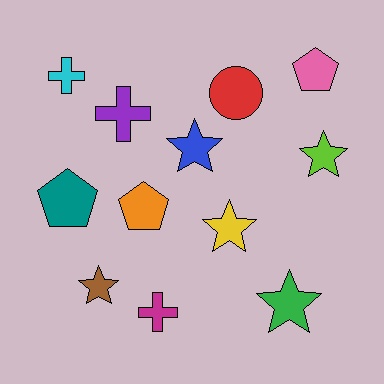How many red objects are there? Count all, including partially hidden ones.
There is 1 red object.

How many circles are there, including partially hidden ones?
There is 1 circle.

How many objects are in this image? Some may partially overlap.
There are 12 objects.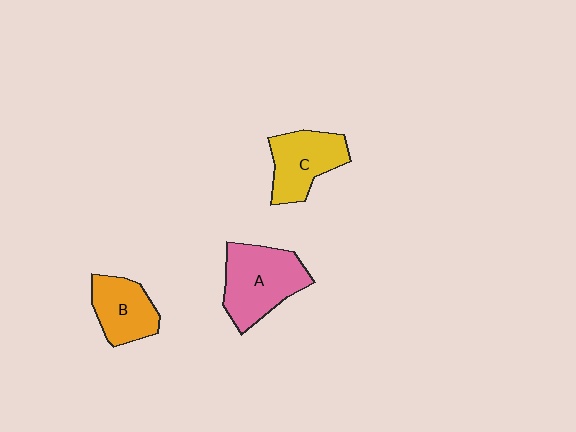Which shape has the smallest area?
Shape B (orange).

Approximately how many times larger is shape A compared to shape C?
Approximately 1.3 times.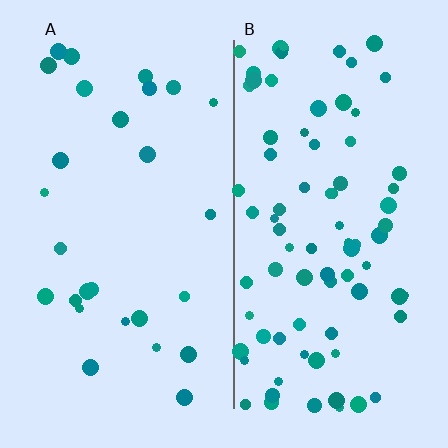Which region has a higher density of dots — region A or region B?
B (the right).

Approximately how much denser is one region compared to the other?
Approximately 3.0× — region B over region A.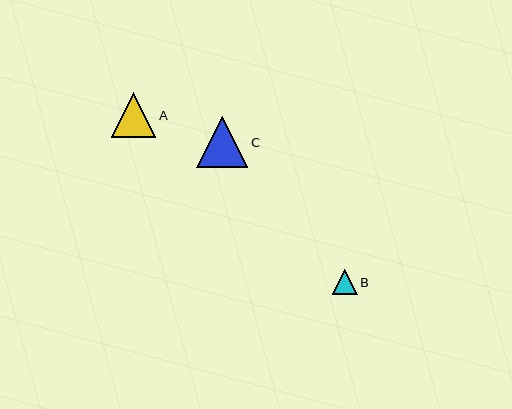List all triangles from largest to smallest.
From largest to smallest: C, A, B.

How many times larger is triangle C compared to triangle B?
Triangle C is approximately 2.1 times the size of triangle B.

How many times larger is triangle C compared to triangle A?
Triangle C is approximately 1.1 times the size of triangle A.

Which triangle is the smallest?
Triangle B is the smallest with a size of approximately 25 pixels.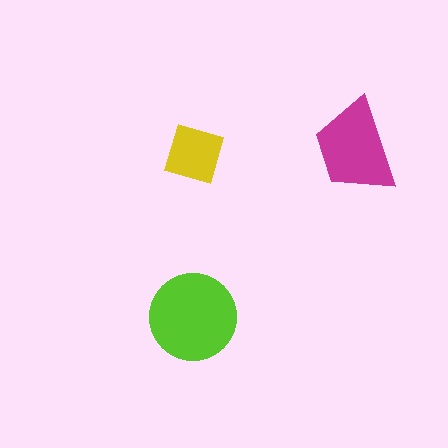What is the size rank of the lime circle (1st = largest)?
1st.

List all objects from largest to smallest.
The lime circle, the magenta trapezoid, the yellow diamond.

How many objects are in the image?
There are 3 objects in the image.